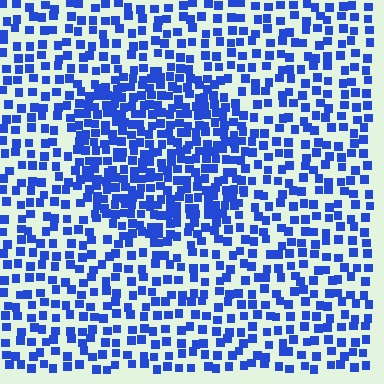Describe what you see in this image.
The image contains small blue elements arranged at two different densities. A circle-shaped region is visible where the elements are more densely packed than the surrounding area.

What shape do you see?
I see a circle.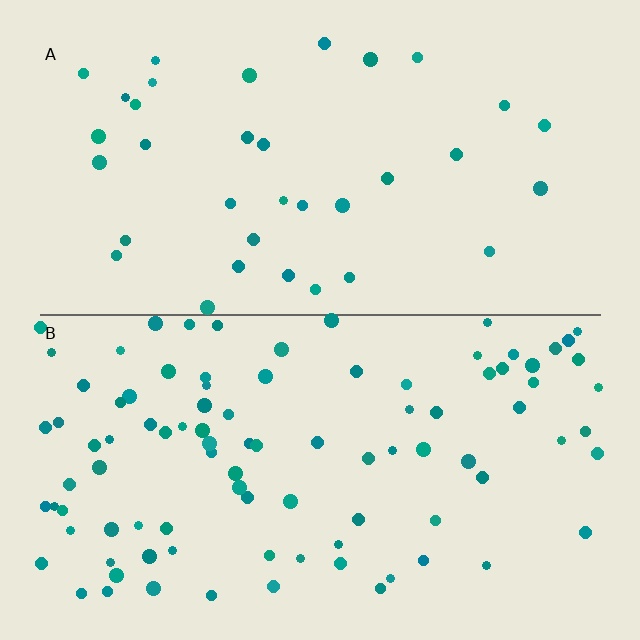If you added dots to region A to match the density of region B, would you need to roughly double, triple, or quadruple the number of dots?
Approximately triple.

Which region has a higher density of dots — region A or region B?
B (the bottom).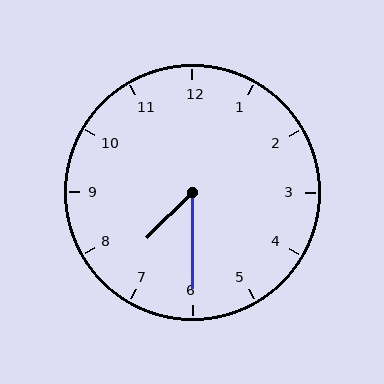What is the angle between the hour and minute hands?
Approximately 45 degrees.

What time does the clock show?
7:30.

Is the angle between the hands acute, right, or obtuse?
It is acute.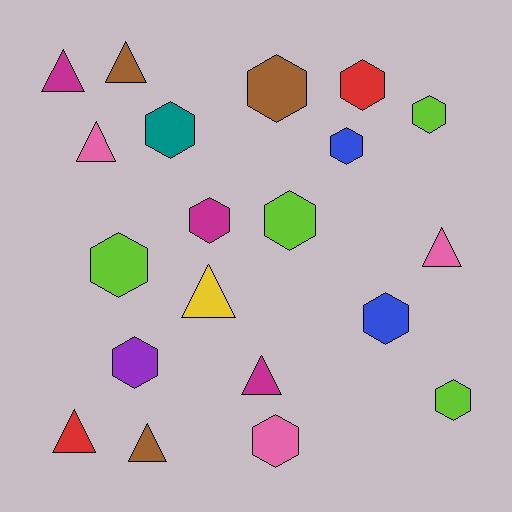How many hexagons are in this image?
There are 12 hexagons.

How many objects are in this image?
There are 20 objects.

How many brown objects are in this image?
There are 3 brown objects.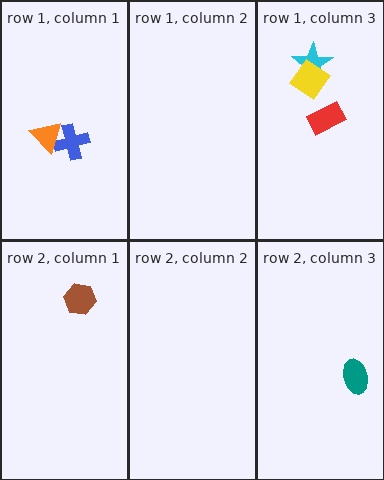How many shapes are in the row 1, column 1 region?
2.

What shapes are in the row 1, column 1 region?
The blue cross, the orange triangle.